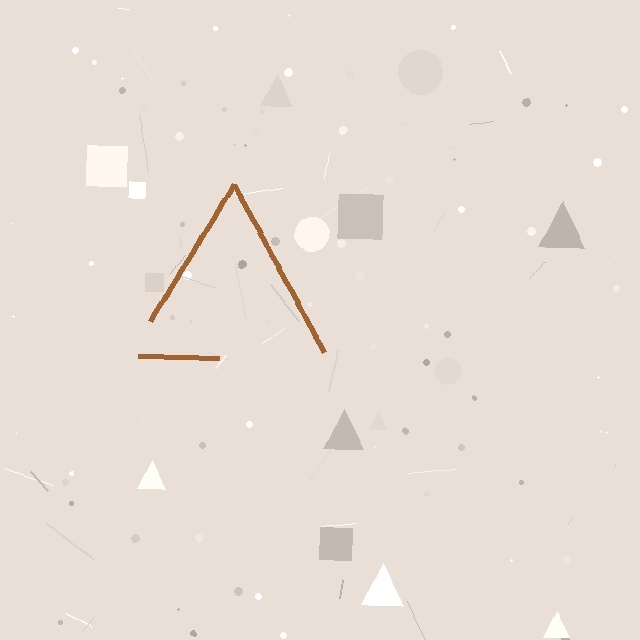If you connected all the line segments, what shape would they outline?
They would outline a triangle.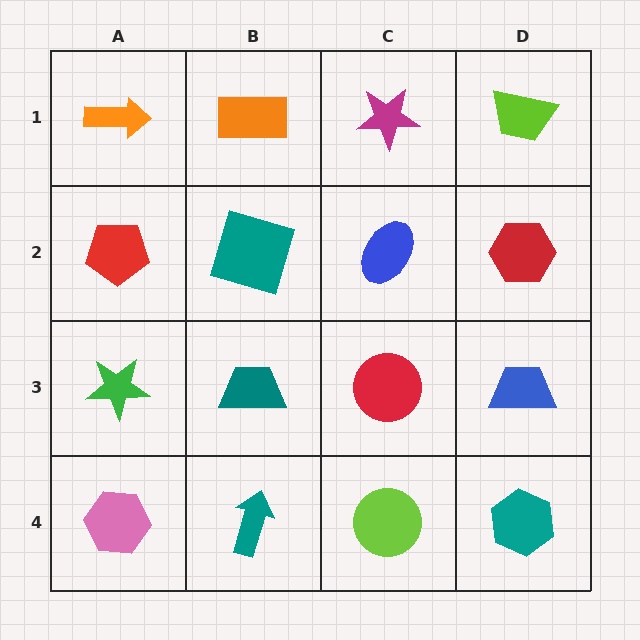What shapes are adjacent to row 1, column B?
A teal square (row 2, column B), an orange arrow (row 1, column A), a magenta star (row 1, column C).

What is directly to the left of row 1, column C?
An orange rectangle.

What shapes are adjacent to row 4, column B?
A teal trapezoid (row 3, column B), a pink hexagon (row 4, column A), a lime circle (row 4, column C).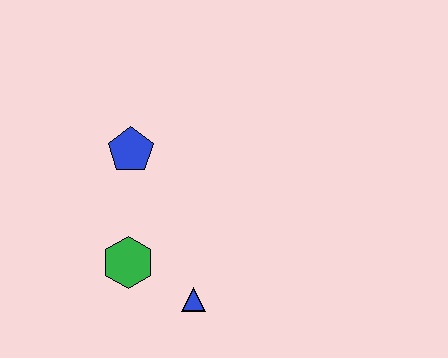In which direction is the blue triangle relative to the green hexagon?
The blue triangle is to the right of the green hexagon.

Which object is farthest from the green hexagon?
The blue pentagon is farthest from the green hexagon.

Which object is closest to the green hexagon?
The blue triangle is closest to the green hexagon.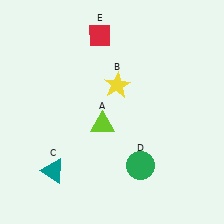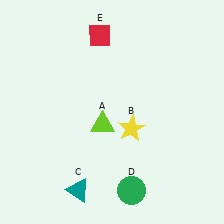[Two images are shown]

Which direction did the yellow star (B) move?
The yellow star (B) moved down.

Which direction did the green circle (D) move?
The green circle (D) moved down.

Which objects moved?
The objects that moved are: the yellow star (B), the teal triangle (C), the green circle (D).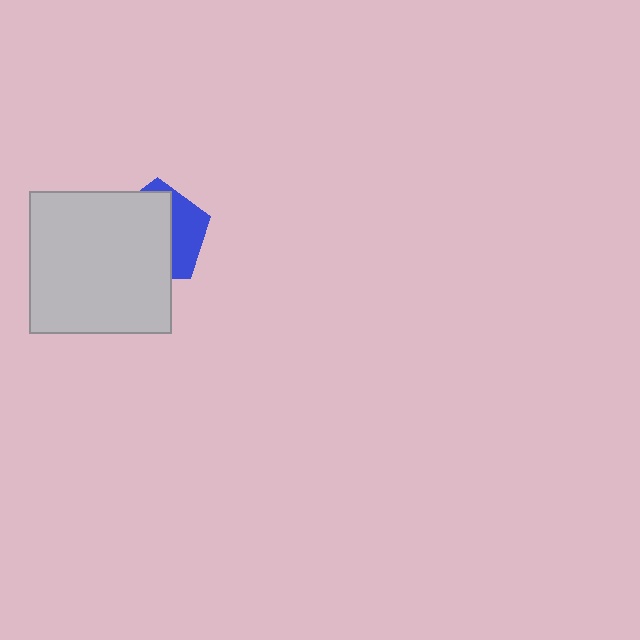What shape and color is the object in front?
The object in front is a light gray square.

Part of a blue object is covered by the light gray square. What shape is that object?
It is a pentagon.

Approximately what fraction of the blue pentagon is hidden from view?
Roughly 64% of the blue pentagon is hidden behind the light gray square.